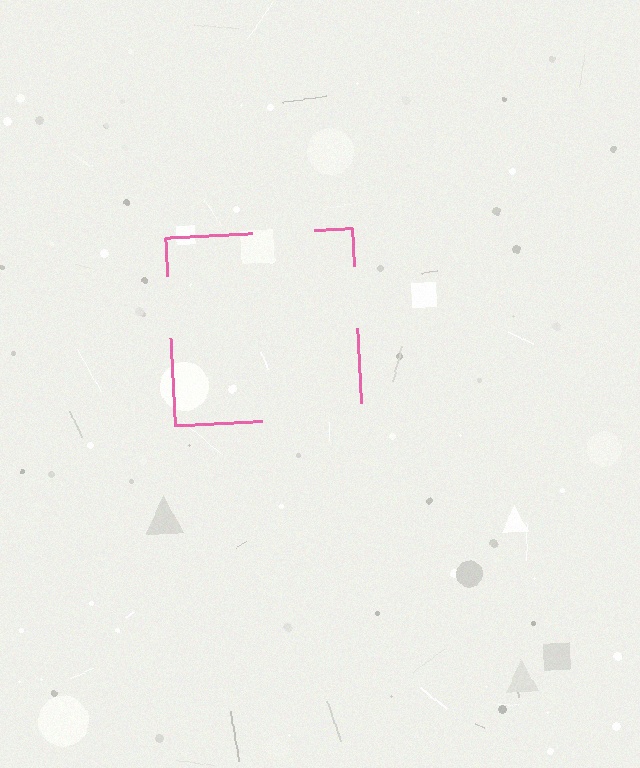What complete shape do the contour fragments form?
The contour fragments form a square.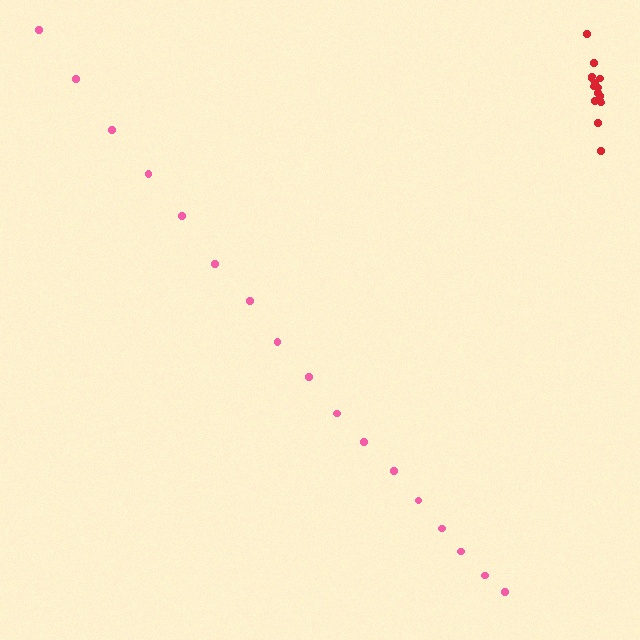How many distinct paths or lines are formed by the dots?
There are 2 distinct paths.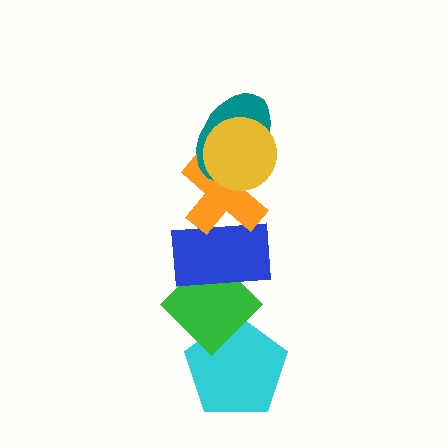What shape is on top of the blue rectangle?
The orange cross is on top of the blue rectangle.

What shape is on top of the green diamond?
The blue rectangle is on top of the green diamond.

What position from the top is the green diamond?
The green diamond is 5th from the top.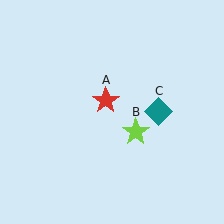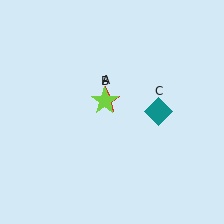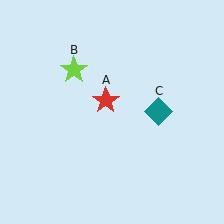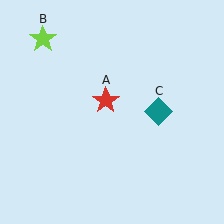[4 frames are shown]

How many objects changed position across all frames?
1 object changed position: lime star (object B).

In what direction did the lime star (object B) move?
The lime star (object B) moved up and to the left.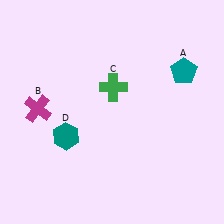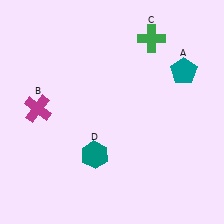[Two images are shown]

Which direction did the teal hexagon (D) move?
The teal hexagon (D) moved right.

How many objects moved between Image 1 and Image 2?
2 objects moved between the two images.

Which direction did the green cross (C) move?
The green cross (C) moved up.